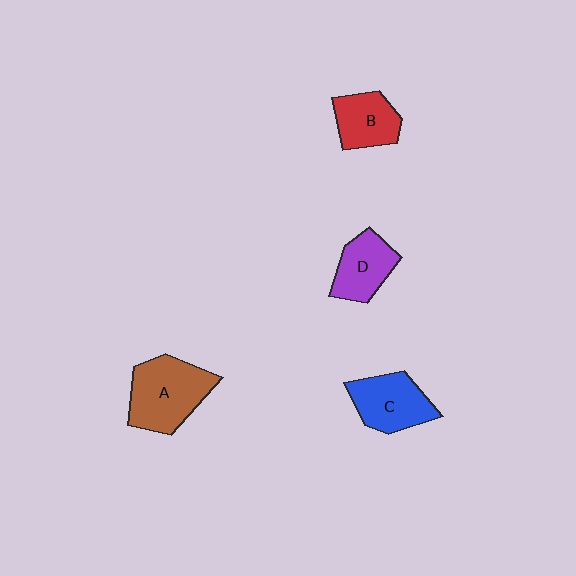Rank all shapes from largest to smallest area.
From largest to smallest: A (brown), C (blue), D (purple), B (red).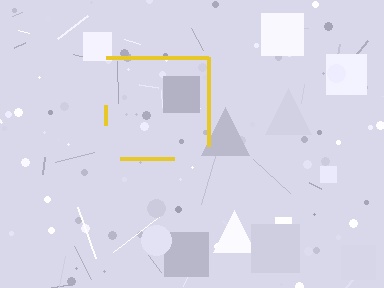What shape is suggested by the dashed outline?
The dashed outline suggests a square.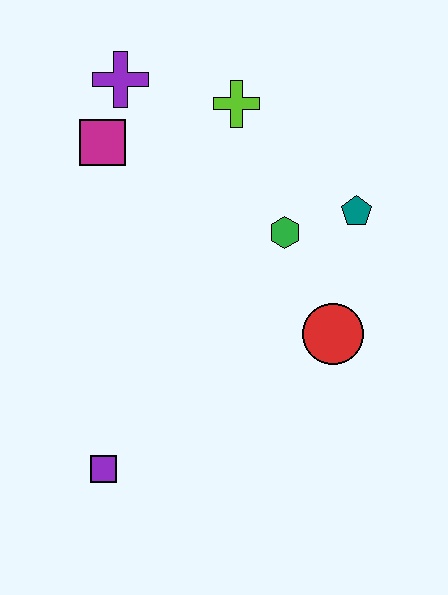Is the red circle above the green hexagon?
No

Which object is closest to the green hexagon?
The teal pentagon is closest to the green hexagon.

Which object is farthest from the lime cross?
The purple square is farthest from the lime cross.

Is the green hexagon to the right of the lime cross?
Yes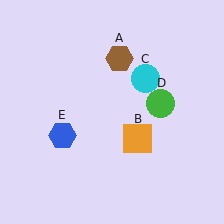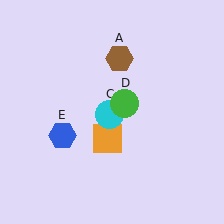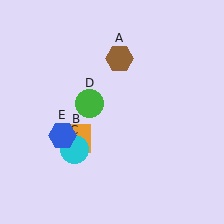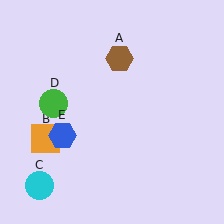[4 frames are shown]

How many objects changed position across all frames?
3 objects changed position: orange square (object B), cyan circle (object C), green circle (object D).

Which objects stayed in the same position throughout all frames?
Brown hexagon (object A) and blue hexagon (object E) remained stationary.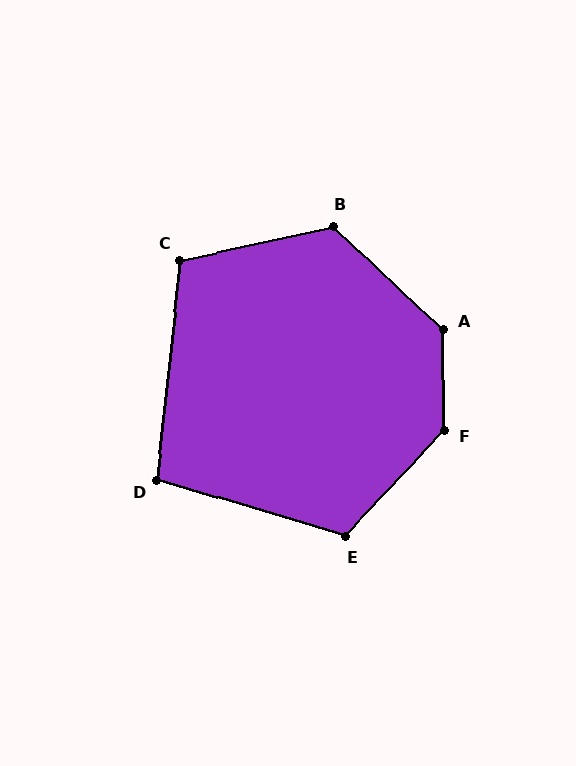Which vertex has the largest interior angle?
F, at approximately 136 degrees.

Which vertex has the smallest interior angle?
D, at approximately 100 degrees.